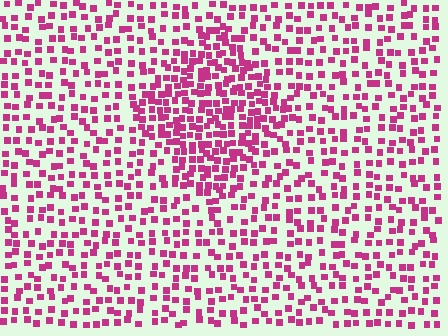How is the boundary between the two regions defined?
The boundary is defined by a change in element density (approximately 1.9x ratio). All elements are the same color, size, and shape.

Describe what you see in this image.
The image contains small magenta elements arranged at two different densities. A diamond-shaped region is visible where the elements are more densely packed than the surrounding area.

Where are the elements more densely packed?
The elements are more densely packed inside the diamond boundary.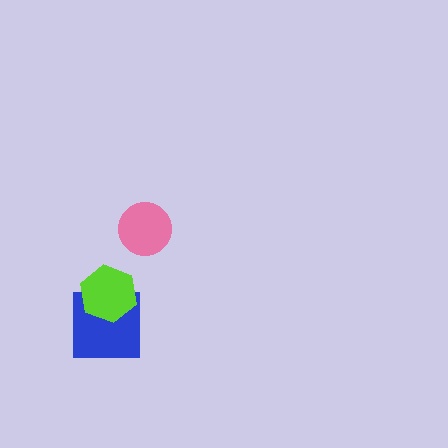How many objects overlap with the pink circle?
0 objects overlap with the pink circle.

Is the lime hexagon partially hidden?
No, no other shape covers it.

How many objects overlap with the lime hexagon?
1 object overlaps with the lime hexagon.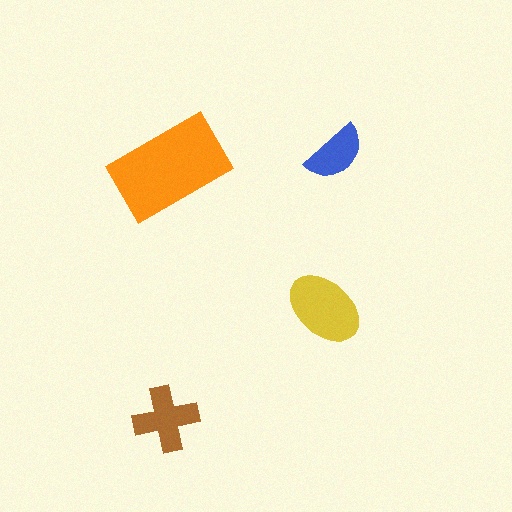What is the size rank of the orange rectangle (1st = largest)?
1st.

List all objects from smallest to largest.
The blue semicircle, the brown cross, the yellow ellipse, the orange rectangle.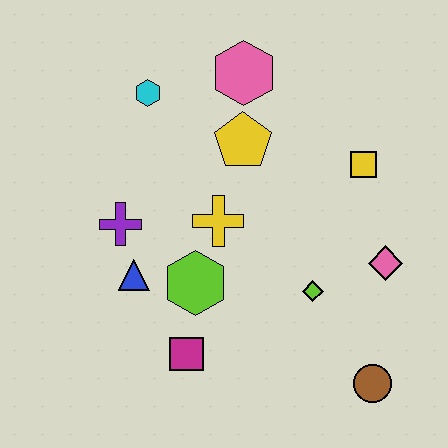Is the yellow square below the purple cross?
No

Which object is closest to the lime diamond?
The pink diamond is closest to the lime diamond.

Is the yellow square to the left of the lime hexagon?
No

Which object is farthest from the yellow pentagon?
The brown circle is farthest from the yellow pentagon.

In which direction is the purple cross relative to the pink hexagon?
The purple cross is below the pink hexagon.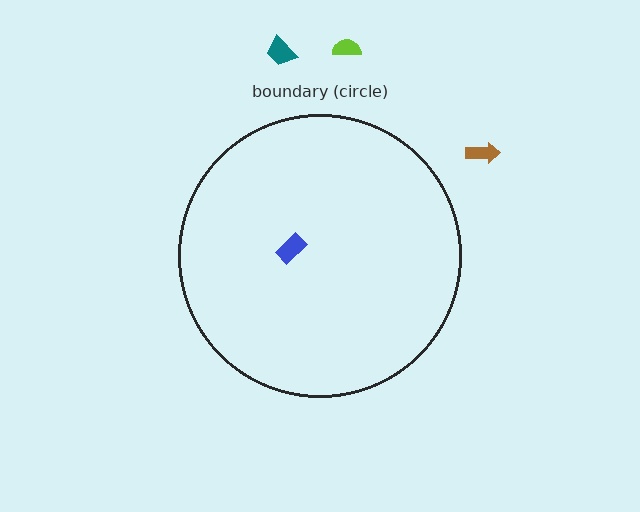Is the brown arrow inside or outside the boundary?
Outside.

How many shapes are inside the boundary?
1 inside, 3 outside.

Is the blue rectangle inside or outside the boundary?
Inside.